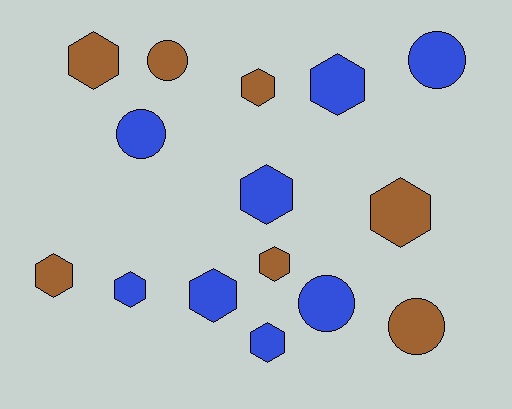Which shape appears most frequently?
Hexagon, with 10 objects.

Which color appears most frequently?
Blue, with 8 objects.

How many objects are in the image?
There are 15 objects.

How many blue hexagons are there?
There are 5 blue hexagons.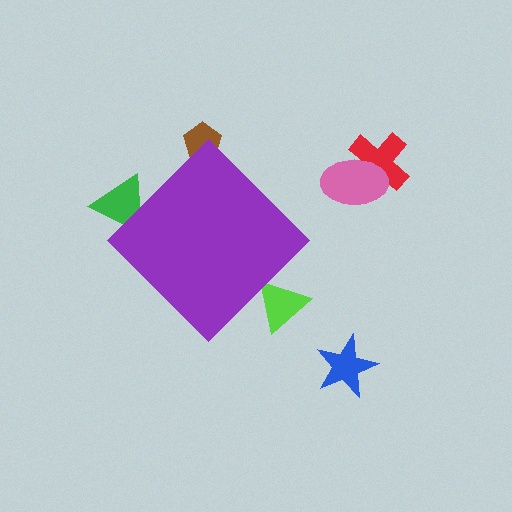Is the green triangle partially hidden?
Yes, the green triangle is partially hidden behind the purple diamond.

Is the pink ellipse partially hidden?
No, the pink ellipse is fully visible.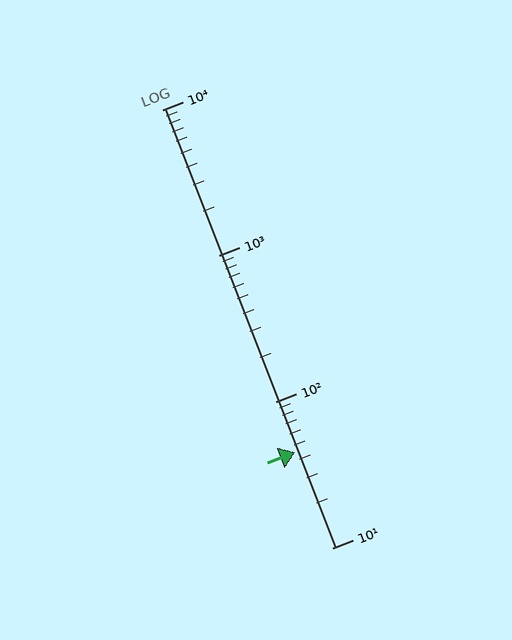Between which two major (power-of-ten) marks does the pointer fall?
The pointer is between 10 and 100.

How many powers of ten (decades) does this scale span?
The scale spans 3 decades, from 10 to 10000.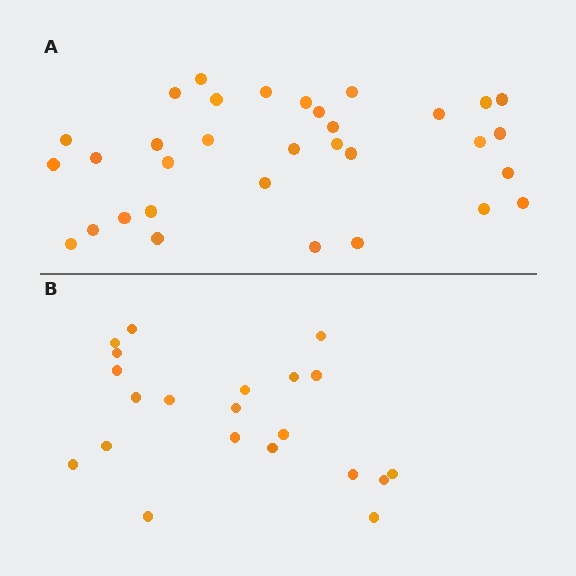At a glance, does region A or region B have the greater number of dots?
Region A (the top region) has more dots.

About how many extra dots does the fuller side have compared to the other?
Region A has roughly 12 or so more dots than region B.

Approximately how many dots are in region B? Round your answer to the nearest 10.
About 20 dots. (The exact count is 21, which rounds to 20.)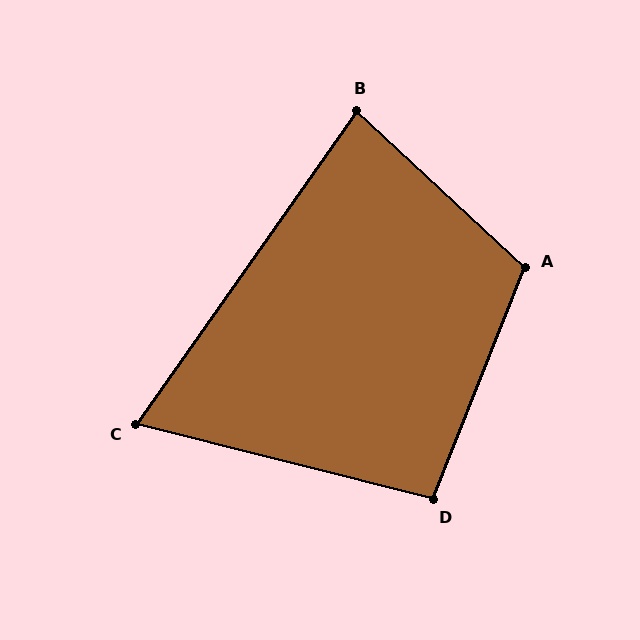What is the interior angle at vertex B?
Approximately 82 degrees (acute).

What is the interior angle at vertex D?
Approximately 98 degrees (obtuse).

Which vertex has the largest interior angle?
A, at approximately 111 degrees.